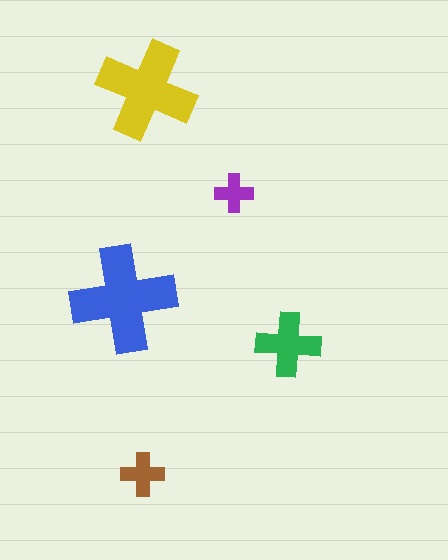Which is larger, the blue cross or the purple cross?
The blue one.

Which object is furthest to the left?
The blue cross is leftmost.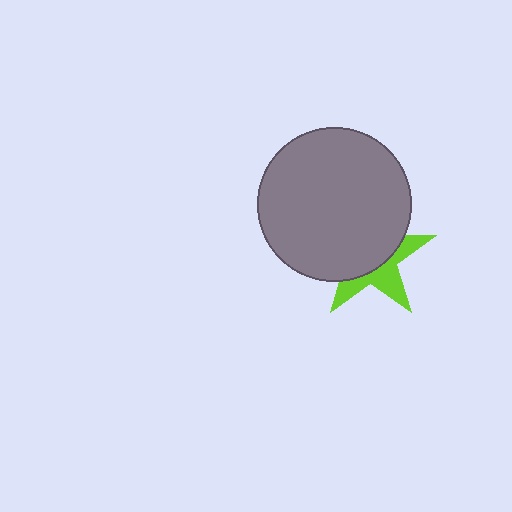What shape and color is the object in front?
The object in front is a gray circle.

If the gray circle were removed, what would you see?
You would see the complete lime star.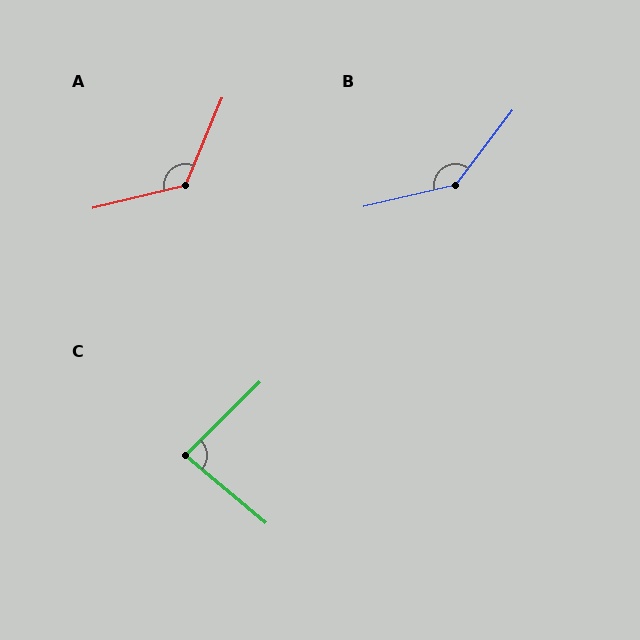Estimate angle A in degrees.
Approximately 126 degrees.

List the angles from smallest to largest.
C (84°), A (126°), B (140°).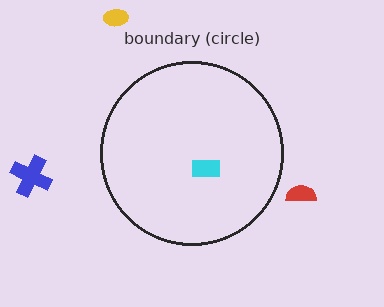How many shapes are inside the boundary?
1 inside, 3 outside.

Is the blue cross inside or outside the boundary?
Outside.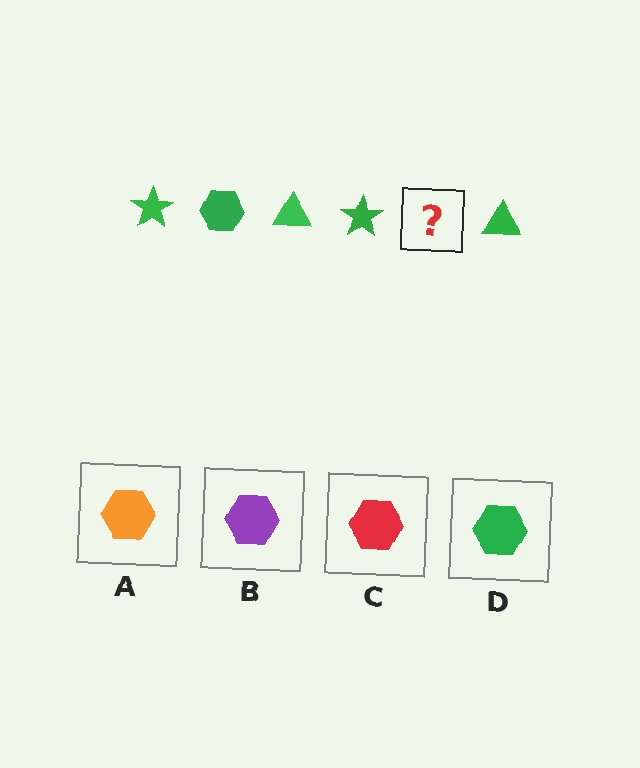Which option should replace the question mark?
Option D.